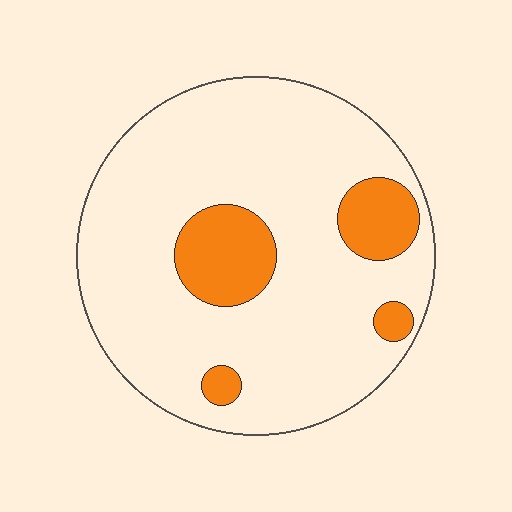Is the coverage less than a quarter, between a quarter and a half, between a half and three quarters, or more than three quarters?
Less than a quarter.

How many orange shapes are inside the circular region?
4.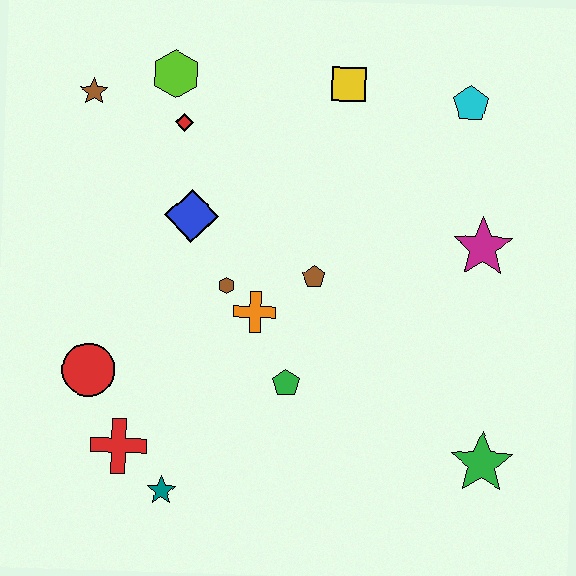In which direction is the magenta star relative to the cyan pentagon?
The magenta star is below the cyan pentagon.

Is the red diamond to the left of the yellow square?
Yes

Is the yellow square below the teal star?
No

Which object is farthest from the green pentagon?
The brown star is farthest from the green pentagon.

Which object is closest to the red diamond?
The lime hexagon is closest to the red diamond.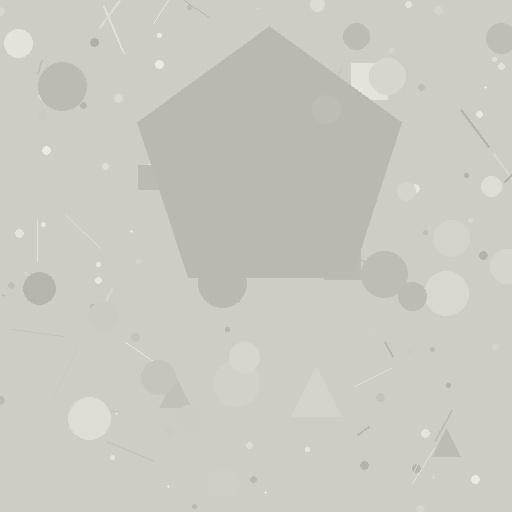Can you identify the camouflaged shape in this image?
The camouflaged shape is a pentagon.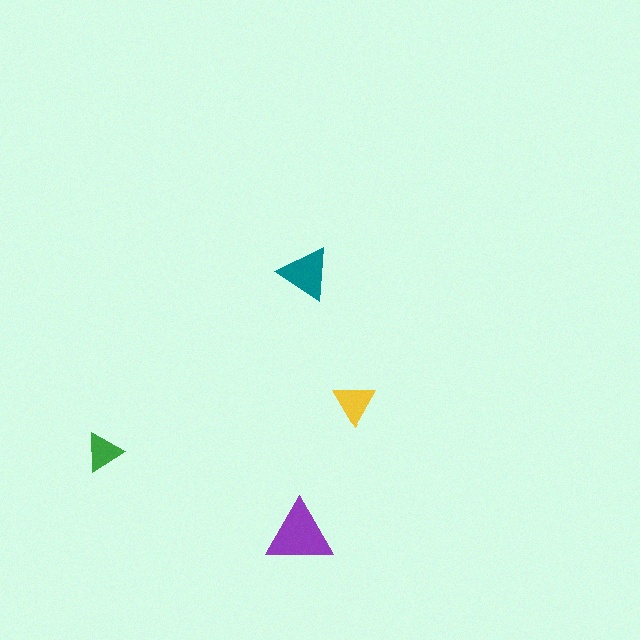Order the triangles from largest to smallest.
the purple one, the teal one, the yellow one, the green one.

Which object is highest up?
The teal triangle is topmost.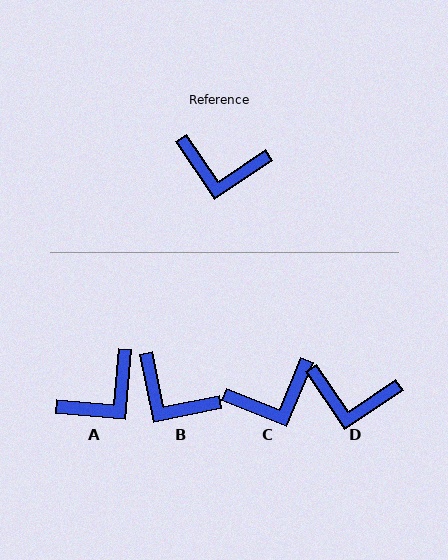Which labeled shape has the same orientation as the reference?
D.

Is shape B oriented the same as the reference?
No, it is off by about 22 degrees.